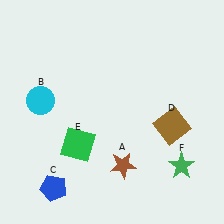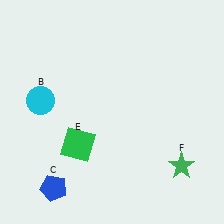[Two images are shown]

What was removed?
The brown square (D), the brown star (A) were removed in Image 2.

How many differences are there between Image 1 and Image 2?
There are 2 differences between the two images.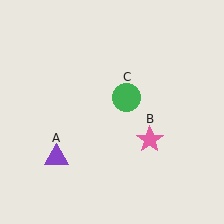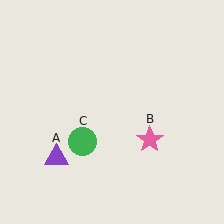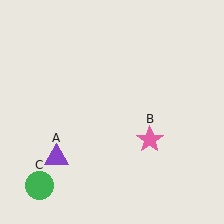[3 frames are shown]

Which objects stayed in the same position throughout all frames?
Purple triangle (object A) and pink star (object B) remained stationary.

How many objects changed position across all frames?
1 object changed position: green circle (object C).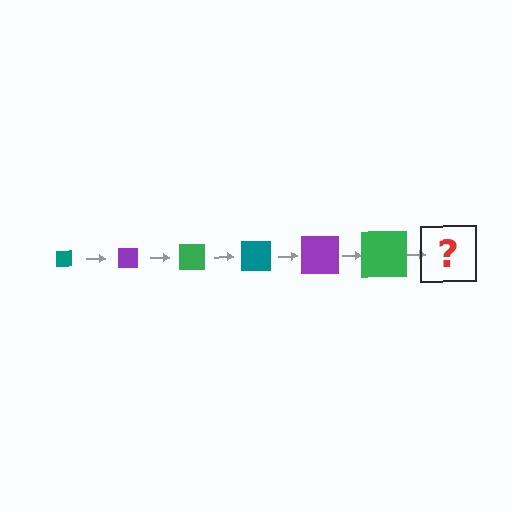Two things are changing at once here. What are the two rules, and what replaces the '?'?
The two rules are that the square grows larger each step and the color cycles through teal, purple, and green. The '?' should be a teal square, larger than the previous one.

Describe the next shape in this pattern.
It should be a teal square, larger than the previous one.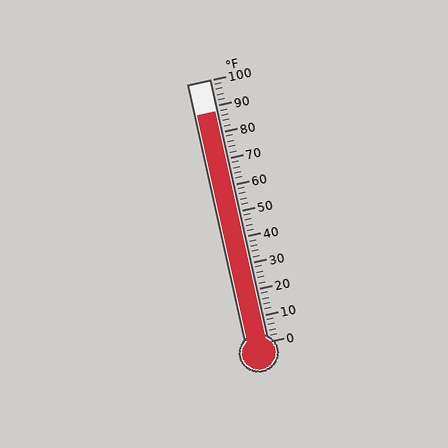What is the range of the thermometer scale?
The thermometer scale ranges from 0°F to 100°F.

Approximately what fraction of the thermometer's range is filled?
The thermometer is filled to approximately 90% of its range.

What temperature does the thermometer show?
The thermometer shows approximately 88°F.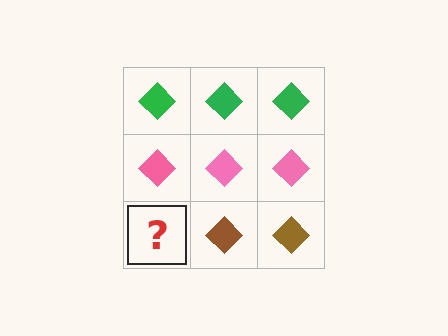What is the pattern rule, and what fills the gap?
The rule is that each row has a consistent color. The gap should be filled with a brown diamond.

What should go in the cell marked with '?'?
The missing cell should contain a brown diamond.